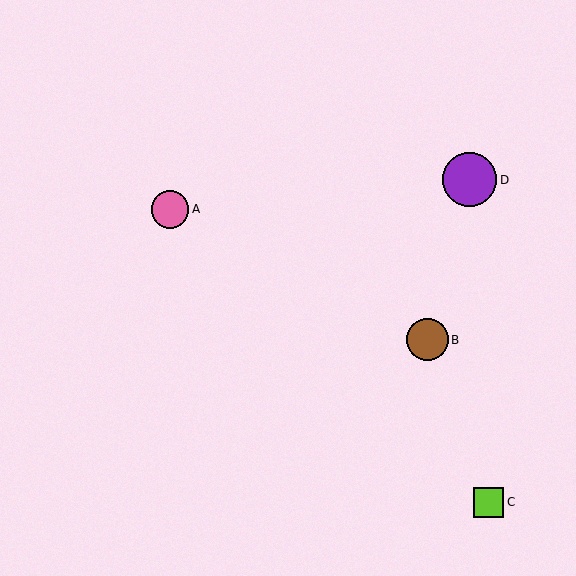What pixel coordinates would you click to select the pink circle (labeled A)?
Click at (170, 209) to select the pink circle A.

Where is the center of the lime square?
The center of the lime square is at (489, 502).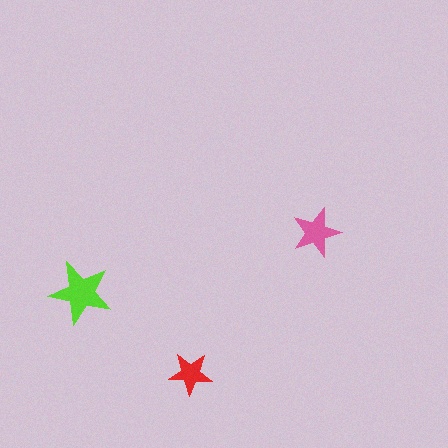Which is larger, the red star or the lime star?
The lime one.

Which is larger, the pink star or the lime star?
The lime one.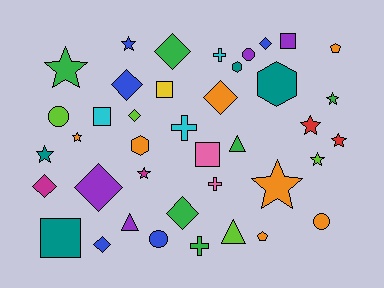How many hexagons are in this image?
There are 3 hexagons.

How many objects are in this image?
There are 40 objects.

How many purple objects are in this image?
There are 4 purple objects.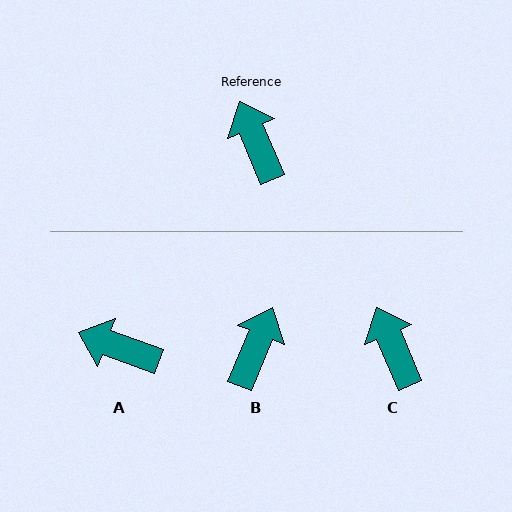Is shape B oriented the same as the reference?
No, it is off by about 45 degrees.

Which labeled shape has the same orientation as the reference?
C.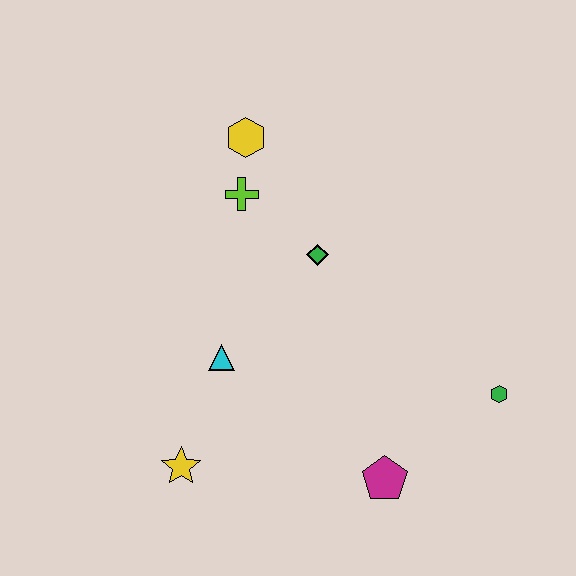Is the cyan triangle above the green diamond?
No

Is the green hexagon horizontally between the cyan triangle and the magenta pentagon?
No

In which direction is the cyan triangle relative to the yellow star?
The cyan triangle is above the yellow star.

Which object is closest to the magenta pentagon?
The green hexagon is closest to the magenta pentagon.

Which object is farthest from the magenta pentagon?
The yellow hexagon is farthest from the magenta pentagon.